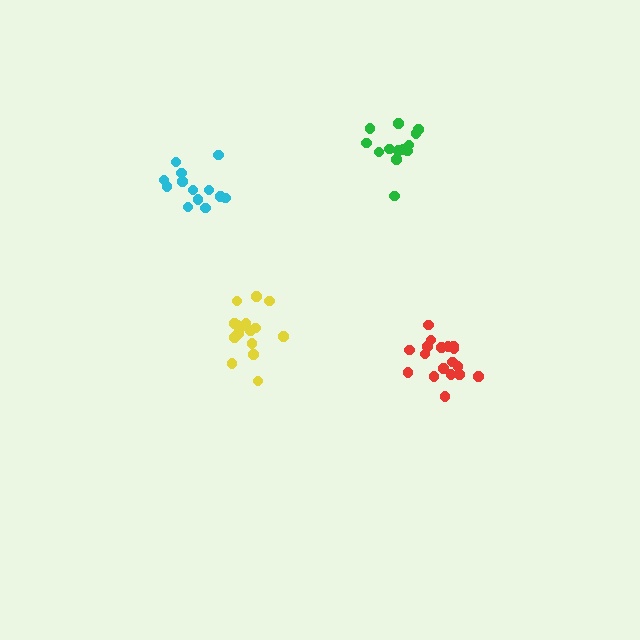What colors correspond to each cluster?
The clusters are colored: yellow, red, cyan, green.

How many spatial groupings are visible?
There are 4 spatial groupings.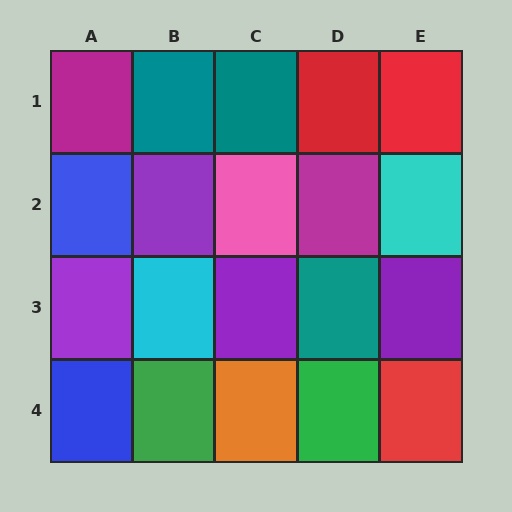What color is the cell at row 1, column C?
Teal.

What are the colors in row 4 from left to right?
Blue, green, orange, green, red.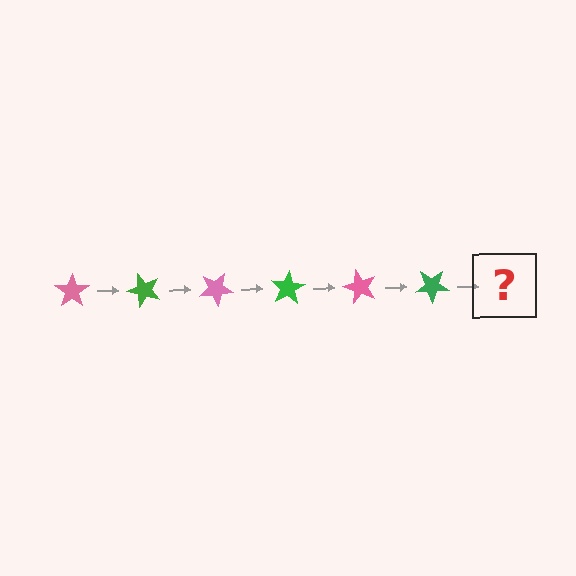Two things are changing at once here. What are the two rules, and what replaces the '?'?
The two rules are that it rotates 50 degrees each step and the color cycles through pink and green. The '?' should be a pink star, rotated 300 degrees from the start.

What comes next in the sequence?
The next element should be a pink star, rotated 300 degrees from the start.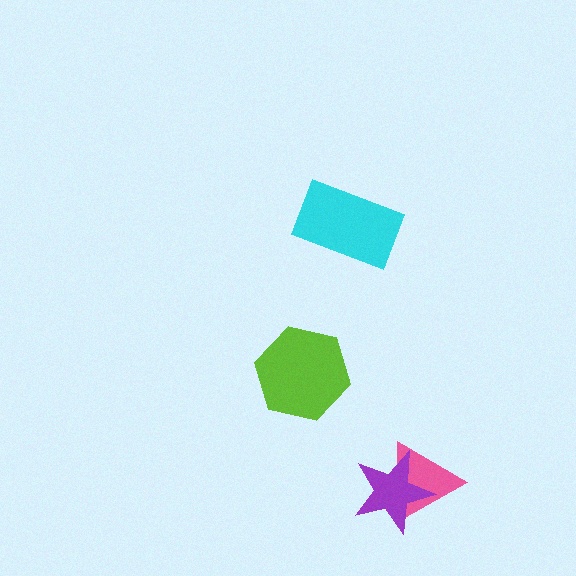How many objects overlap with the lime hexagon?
0 objects overlap with the lime hexagon.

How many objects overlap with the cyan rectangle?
0 objects overlap with the cyan rectangle.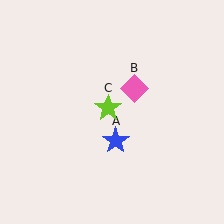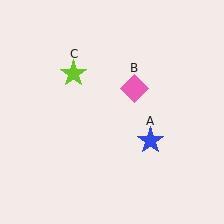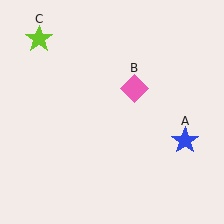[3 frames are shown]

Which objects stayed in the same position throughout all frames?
Pink diamond (object B) remained stationary.